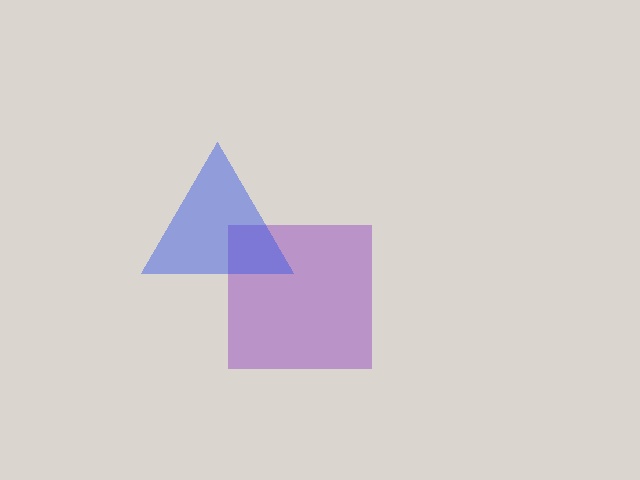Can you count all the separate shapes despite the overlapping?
Yes, there are 2 separate shapes.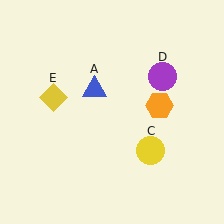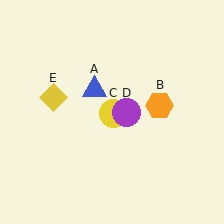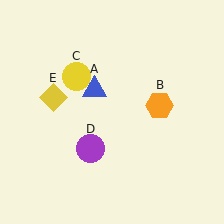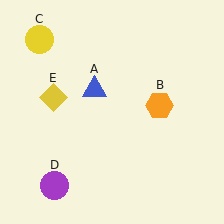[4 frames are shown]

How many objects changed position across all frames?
2 objects changed position: yellow circle (object C), purple circle (object D).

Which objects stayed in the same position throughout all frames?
Blue triangle (object A) and orange hexagon (object B) and yellow diamond (object E) remained stationary.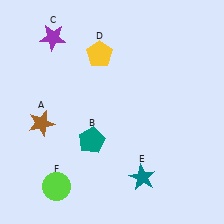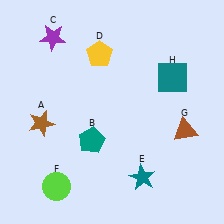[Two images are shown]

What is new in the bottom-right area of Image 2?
A brown triangle (G) was added in the bottom-right area of Image 2.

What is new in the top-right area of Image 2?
A teal square (H) was added in the top-right area of Image 2.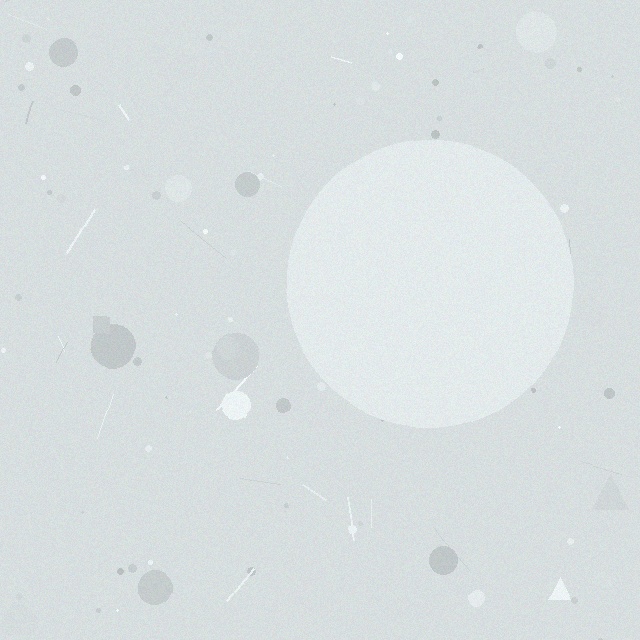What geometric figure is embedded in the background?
A circle is embedded in the background.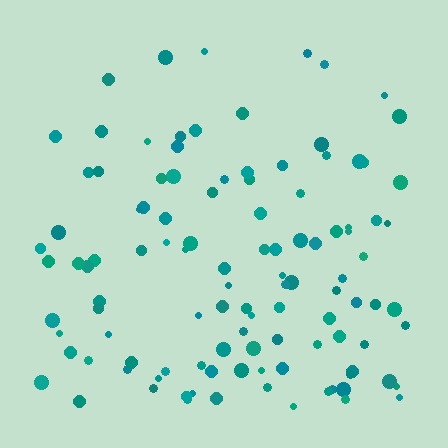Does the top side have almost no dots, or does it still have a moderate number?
Still a moderate number, just noticeably fewer than the bottom.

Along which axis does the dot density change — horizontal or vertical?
Vertical.